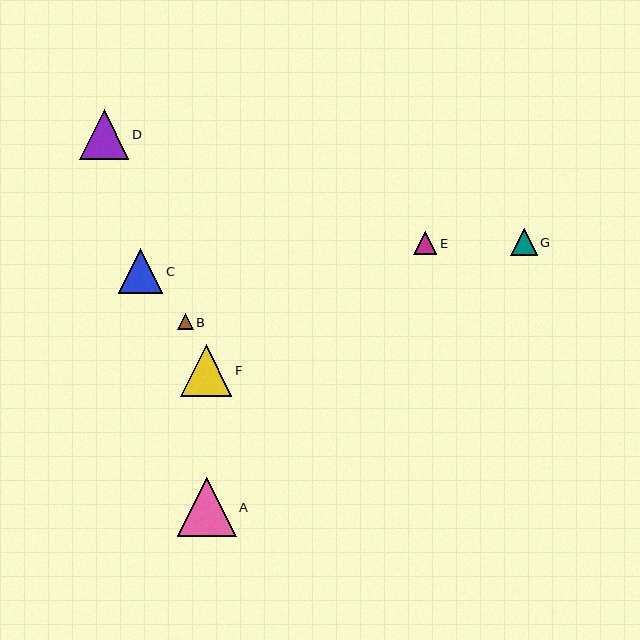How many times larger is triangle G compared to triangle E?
Triangle G is approximately 1.2 times the size of triangle E.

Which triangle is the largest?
Triangle A is the largest with a size of approximately 59 pixels.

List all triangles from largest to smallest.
From largest to smallest: A, F, D, C, G, E, B.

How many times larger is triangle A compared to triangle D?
Triangle A is approximately 1.2 times the size of triangle D.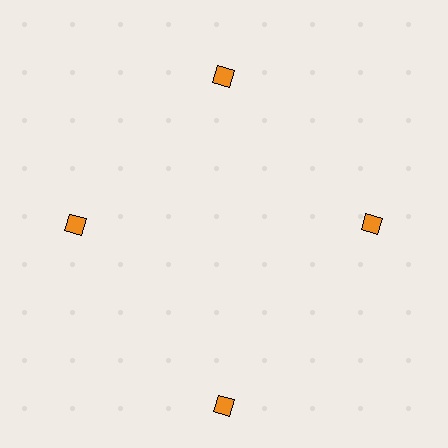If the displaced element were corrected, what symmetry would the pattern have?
It would have 4-fold rotational symmetry — the pattern would map onto itself every 90 degrees.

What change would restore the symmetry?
The symmetry would be restored by moving it inward, back onto the ring so that all 4 diamonds sit at equal angles and equal distance from the center.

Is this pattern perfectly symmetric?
No. The 4 orange diamonds are arranged in a ring, but one element near the 6 o'clock position is pushed outward from the center, breaking the 4-fold rotational symmetry.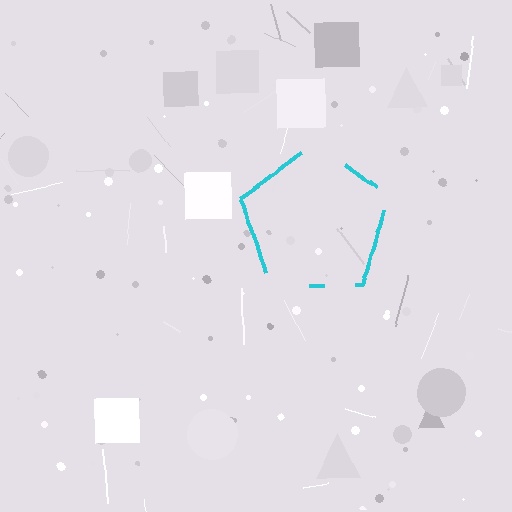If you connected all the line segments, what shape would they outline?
They would outline a pentagon.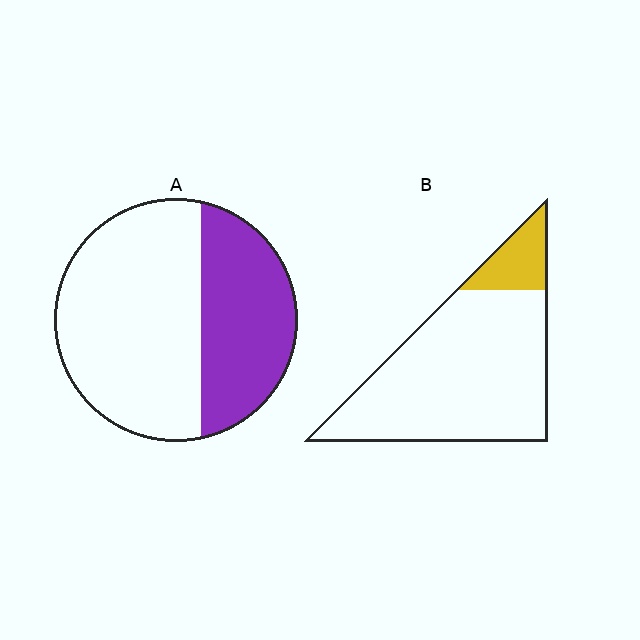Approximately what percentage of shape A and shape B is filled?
A is approximately 35% and B is approximately 15%.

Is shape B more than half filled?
No.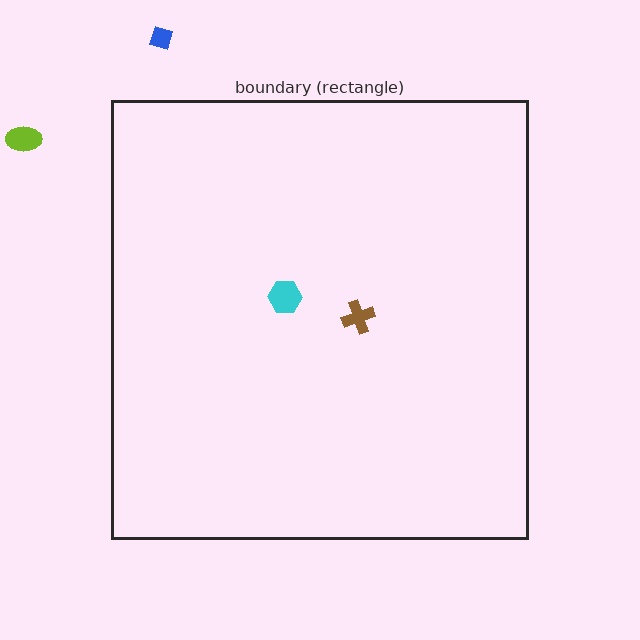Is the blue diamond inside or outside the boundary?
Outside.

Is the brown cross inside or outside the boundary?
Inside.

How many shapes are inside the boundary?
2 inside, 2 outside.